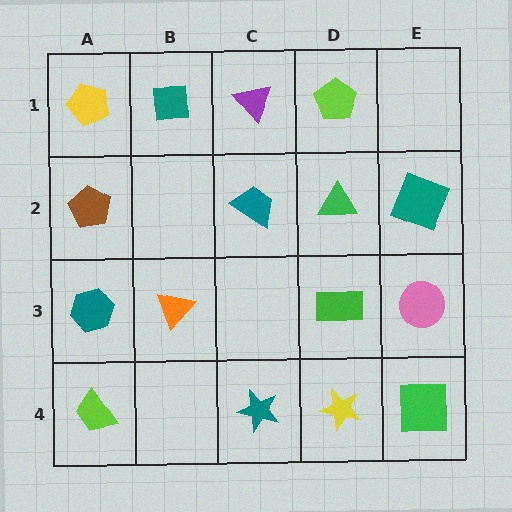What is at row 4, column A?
A lime trapezoid.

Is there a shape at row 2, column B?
No, that cell is empty.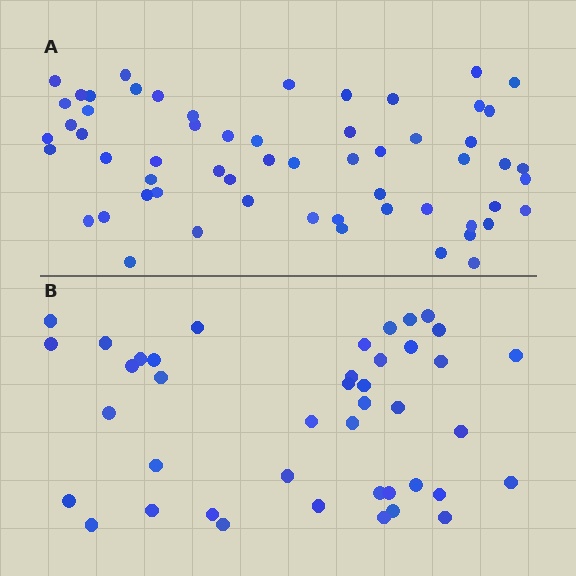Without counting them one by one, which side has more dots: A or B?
Region A (the top region) has more dots.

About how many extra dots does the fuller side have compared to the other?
Region A has approximately 15 more dots than region B.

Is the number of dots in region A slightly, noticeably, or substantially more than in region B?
Region A has noticeably more, but not dramatically so. The ratio is roughly 1.4 to 1.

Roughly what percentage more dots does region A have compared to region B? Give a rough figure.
About 40% more.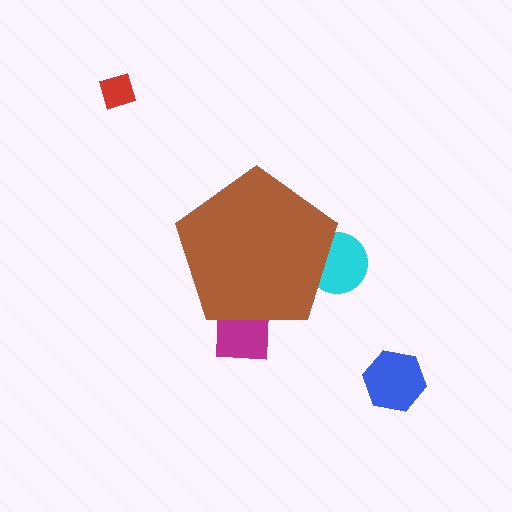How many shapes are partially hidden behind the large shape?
2 shapes are partially hidden.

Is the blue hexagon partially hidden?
No, the blue hexagon is fully visible.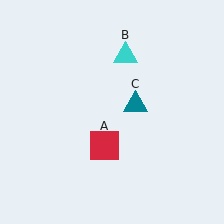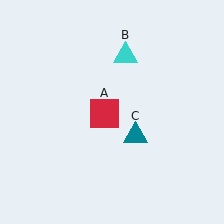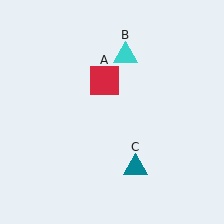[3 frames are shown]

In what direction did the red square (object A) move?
The red square (object A) moved up.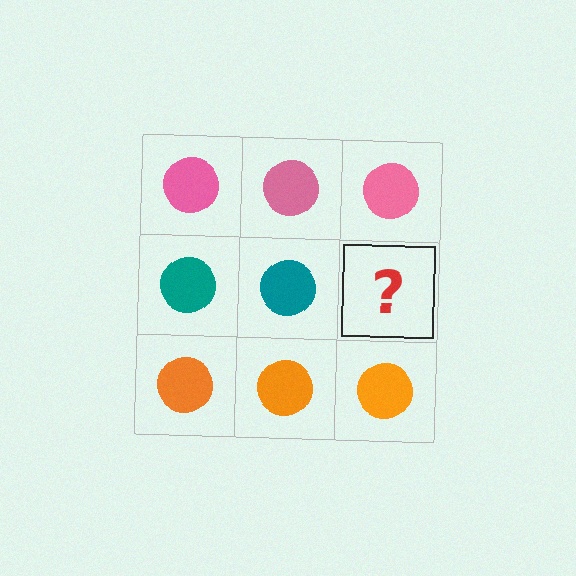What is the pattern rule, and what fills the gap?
The rule is that each row has a consistent color. The gap should be filled with a teal circle.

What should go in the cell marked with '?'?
The missing cell should contain a teal circle.